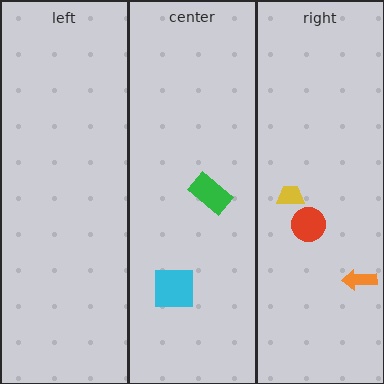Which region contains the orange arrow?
The right region.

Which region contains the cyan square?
The center region.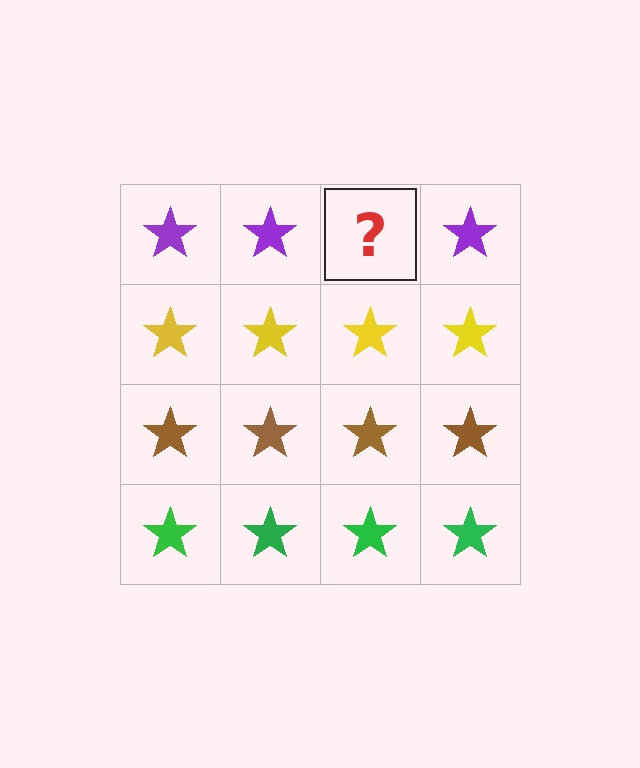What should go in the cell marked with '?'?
The missing cell should contain a purple star.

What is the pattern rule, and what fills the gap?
The rule is that each row has a consistent color. The gap should be filled with a purple star.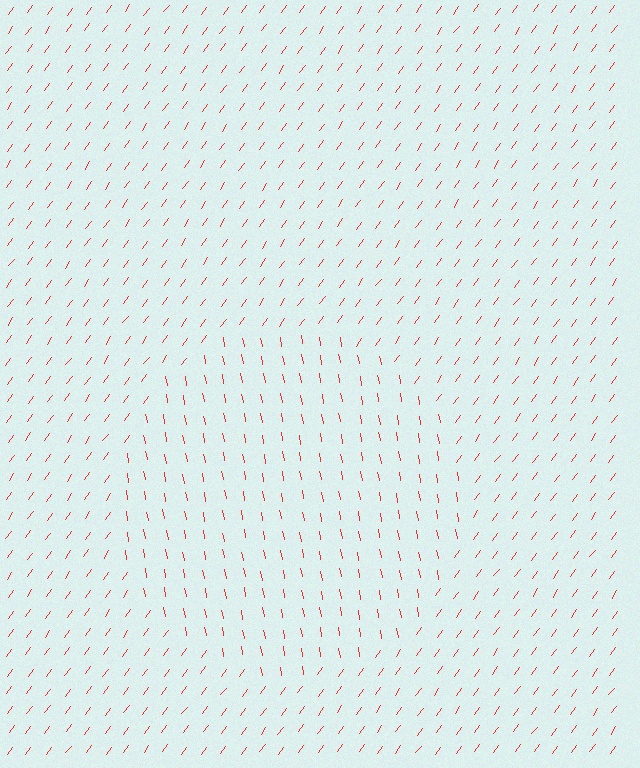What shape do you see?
I see a circle.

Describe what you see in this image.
The image is filled with small red line segments. A circle region in the image has lines oriented differently from the surrounding lines, creating a visible texture boundary.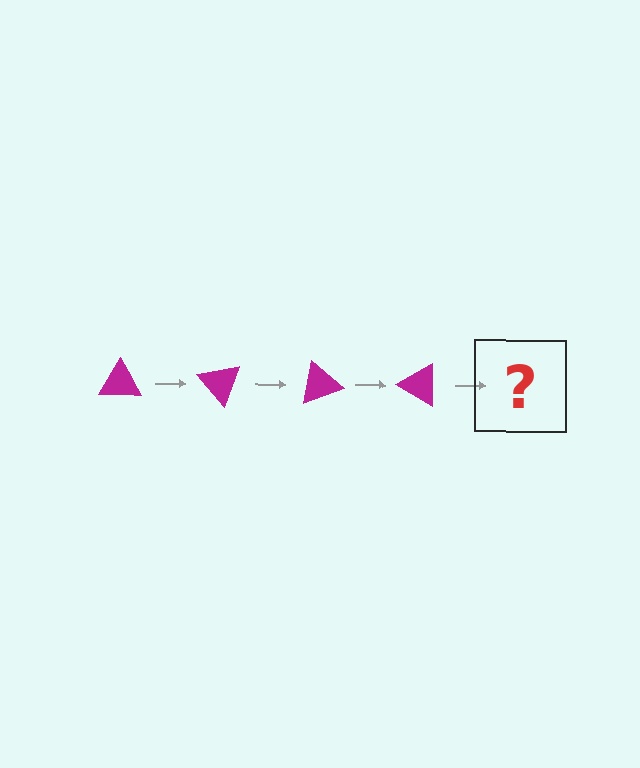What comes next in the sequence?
The next element should be a magenta triangle rotated 200 degrees.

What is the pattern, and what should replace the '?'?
The pattern is that the triangle rotates 50 degrees each step. The '?' should be a magenta triangle rotated 200 degrees.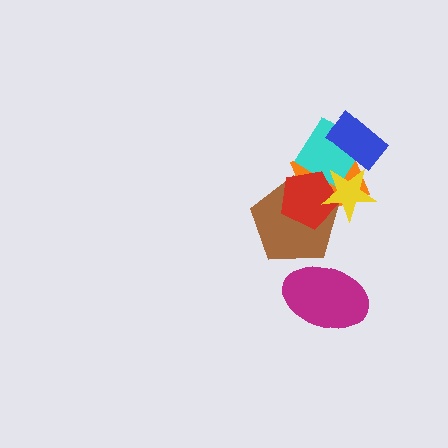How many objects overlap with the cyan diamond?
4 objects overlap with the cyan diamond.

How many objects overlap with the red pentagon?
4 objects overlap with the red pentagon.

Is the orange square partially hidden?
Yes, it is partially covered by another shape.